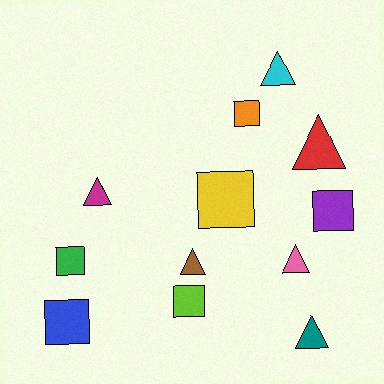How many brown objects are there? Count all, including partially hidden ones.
There is 1 brown object.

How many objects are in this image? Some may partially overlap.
There are 12 objects.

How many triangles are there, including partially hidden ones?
There are 6 triangles.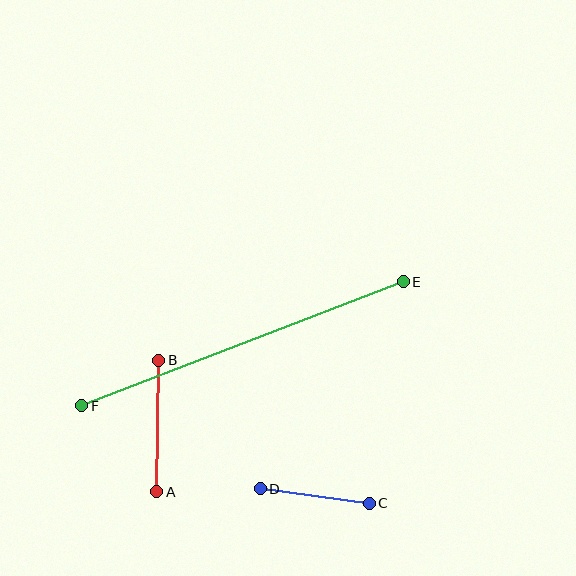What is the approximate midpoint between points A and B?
The midpoint is at approximately (158, 426) pixels.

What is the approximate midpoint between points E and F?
The midpoint is at approximately (243, 344) pixels.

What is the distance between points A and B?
The distance is approximately 132 pixels.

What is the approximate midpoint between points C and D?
The midpoint is at approximately (315, 496) pixels.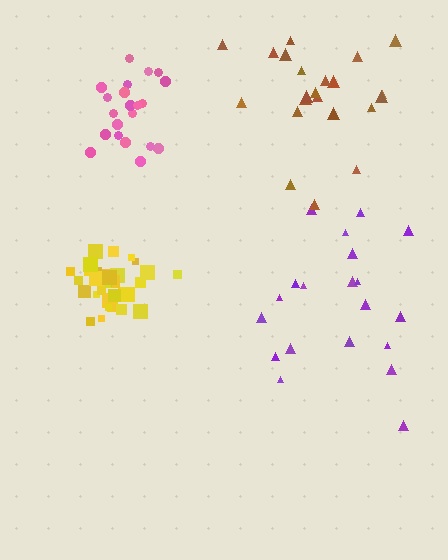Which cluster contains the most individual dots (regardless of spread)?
Yellow (33).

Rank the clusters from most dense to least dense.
yellow, pink, brown, purple.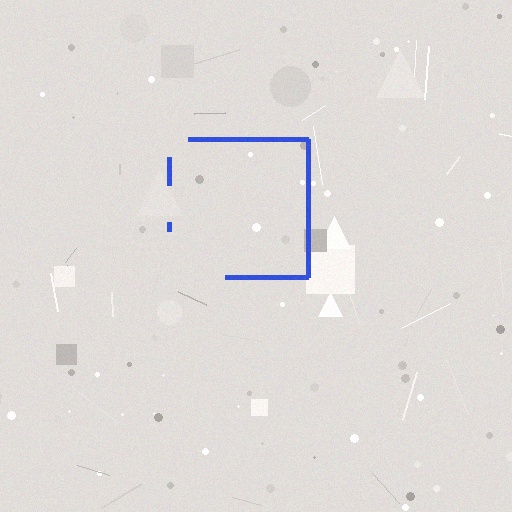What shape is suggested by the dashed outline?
The dashed outline suggests a square.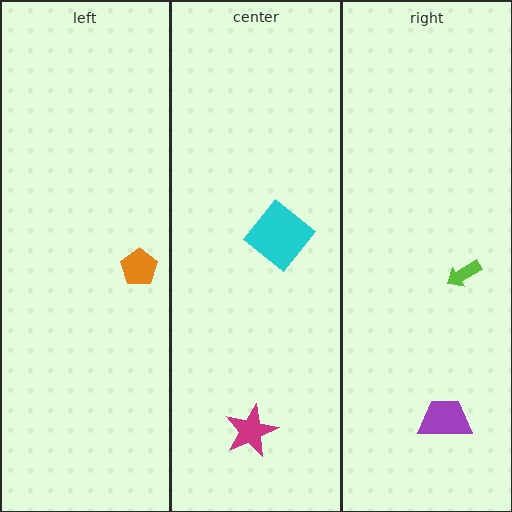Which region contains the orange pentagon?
The left region.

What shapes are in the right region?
The lime arrow, the purple trapezoid.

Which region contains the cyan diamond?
The center region.